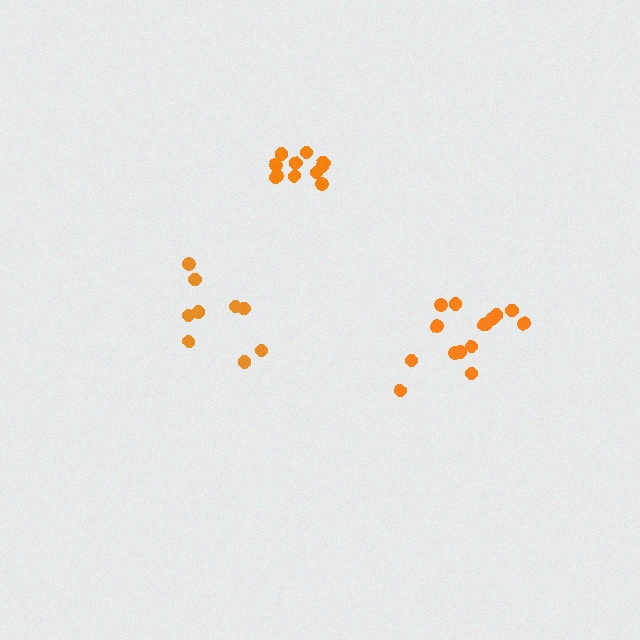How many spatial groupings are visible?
There are 3 spatial groupings.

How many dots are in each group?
Group 1: 11 dots, Group 2: 15 dots, Group 3: 9 dots (35 total).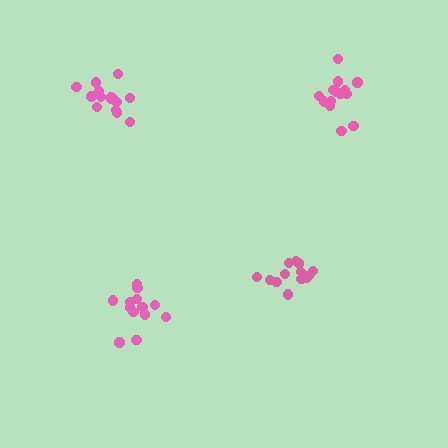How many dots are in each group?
Group 1: 13 dots, Group 2: 13 dots, Group 3: 15 dots, Group 4: 16 dots (57 total).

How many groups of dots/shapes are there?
There are 4 groups.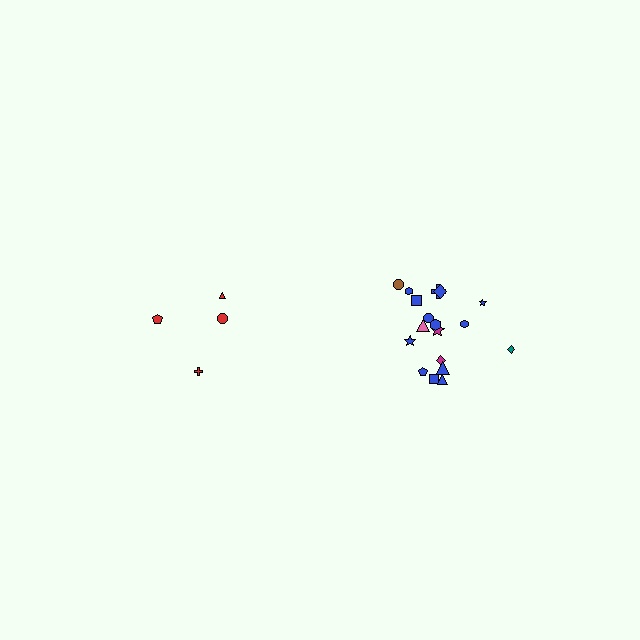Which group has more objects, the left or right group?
The right group.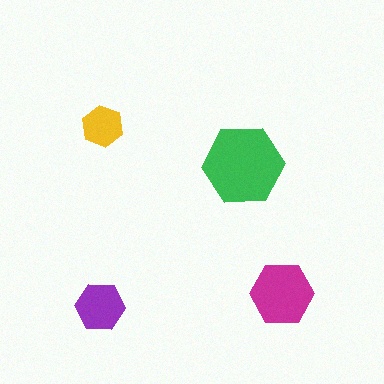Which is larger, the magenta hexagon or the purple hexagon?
The magenta one.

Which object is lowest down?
The purple hexagon is bottommost.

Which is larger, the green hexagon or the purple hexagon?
The green one.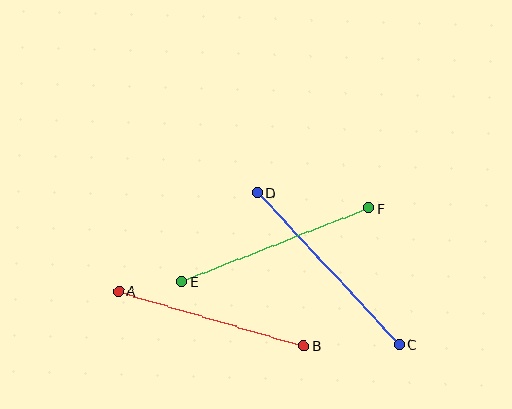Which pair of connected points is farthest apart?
Points C and D are farthest apart.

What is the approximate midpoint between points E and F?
The midpoint is at approximately (275, 245) pixels.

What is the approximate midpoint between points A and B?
The midpoint is at approximately (211, 318) pixels.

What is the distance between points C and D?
The distance is approximately 207 pixels.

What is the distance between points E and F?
The distance is approximately 201 pixels.